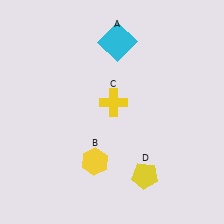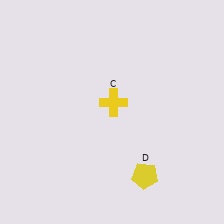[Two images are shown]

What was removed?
The yellow hexagon (B), the cyan square (A) were removed in Image 2.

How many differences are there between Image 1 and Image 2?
There are 2 differences between the two images.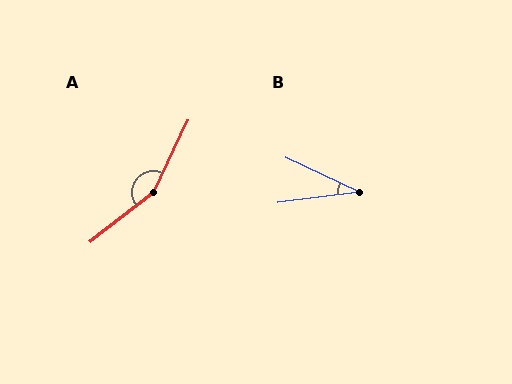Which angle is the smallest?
B, at approximately 32 degrees.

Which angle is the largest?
A, at approximately 154 degrees.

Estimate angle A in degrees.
Approximately 154 degrees.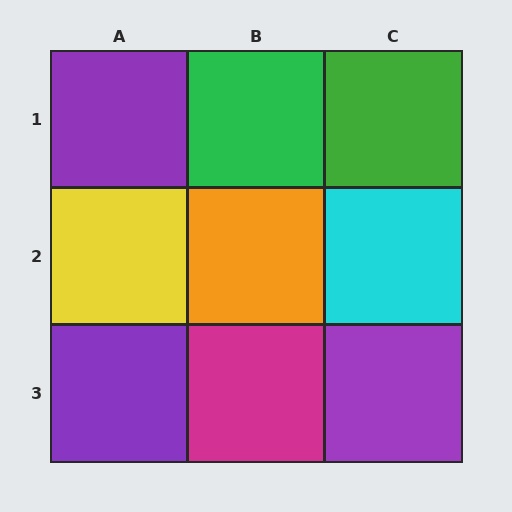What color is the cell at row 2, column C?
Cyan.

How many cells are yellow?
1 cell is yellow.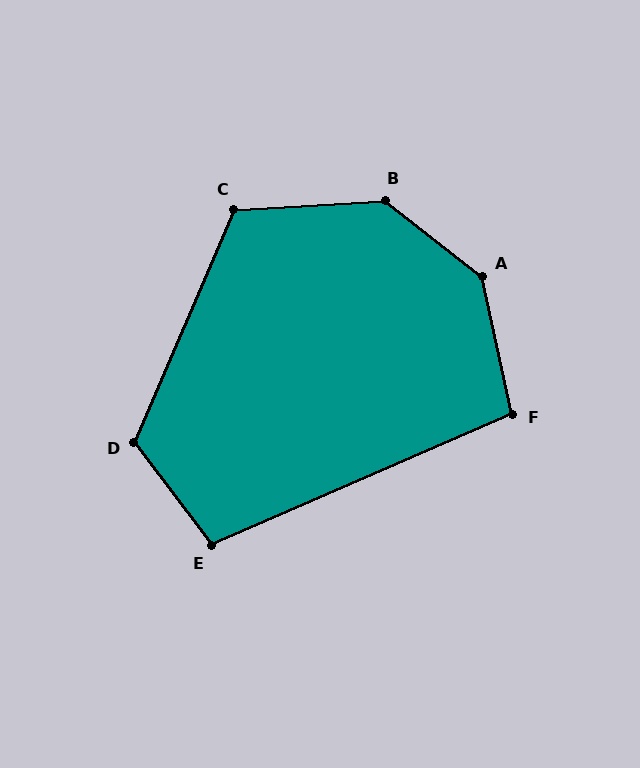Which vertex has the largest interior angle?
A, at approximately 140 degrees.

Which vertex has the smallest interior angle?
F, at approximately 101 degrees.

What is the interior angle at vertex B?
Approximately 138 degrees (obtuse).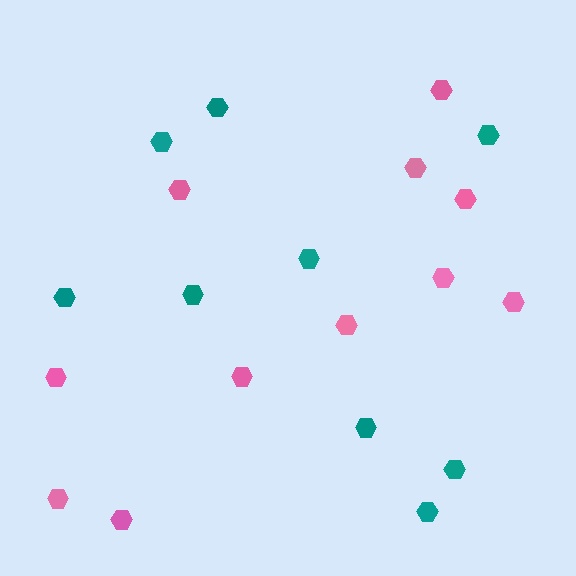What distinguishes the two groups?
There are 2 groups: one group of teal hexagons (9) and one group of pink hexagons (11).